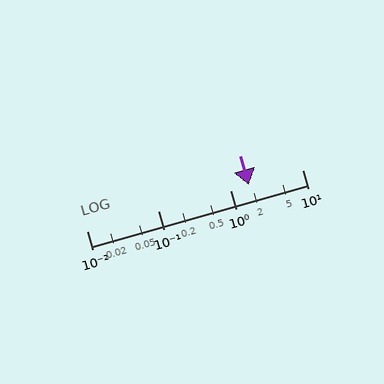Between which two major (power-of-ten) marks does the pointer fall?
The pointer is between 1 and 10.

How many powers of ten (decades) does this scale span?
The scale spans 3 decades, from 0.01 to 10.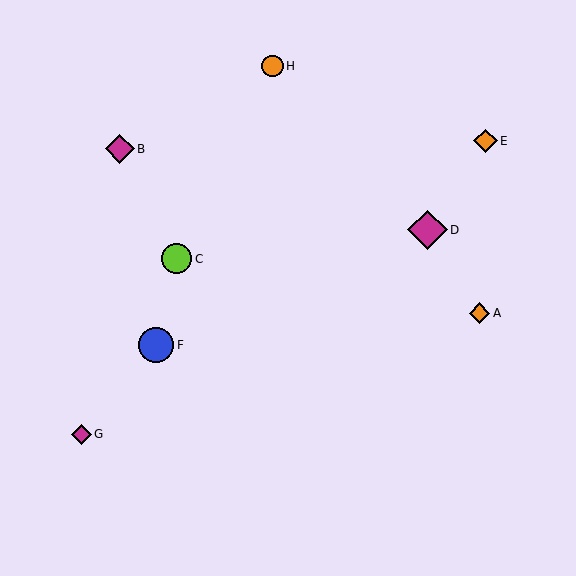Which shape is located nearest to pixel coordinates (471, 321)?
The orange diamond (labeled A) at (479, 313) is nearest to that location.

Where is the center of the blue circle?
The center of the blue circle is at (156, 345).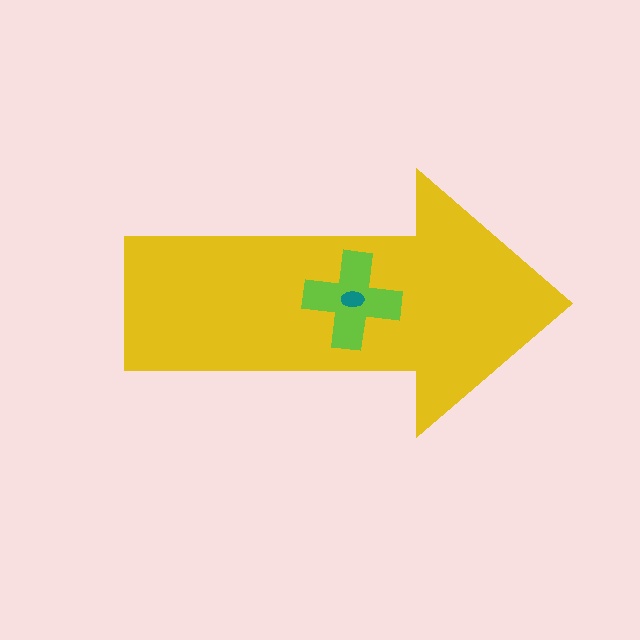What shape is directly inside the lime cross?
The teal ellipse.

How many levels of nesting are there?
3.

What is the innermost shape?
The teal ellipse.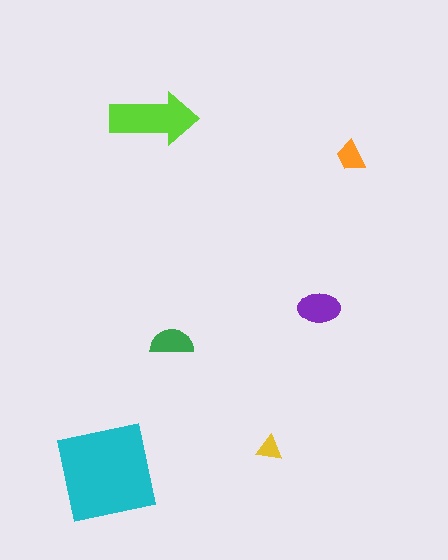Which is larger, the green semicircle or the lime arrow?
The lime arrow.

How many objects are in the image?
There are 6 objects in the image.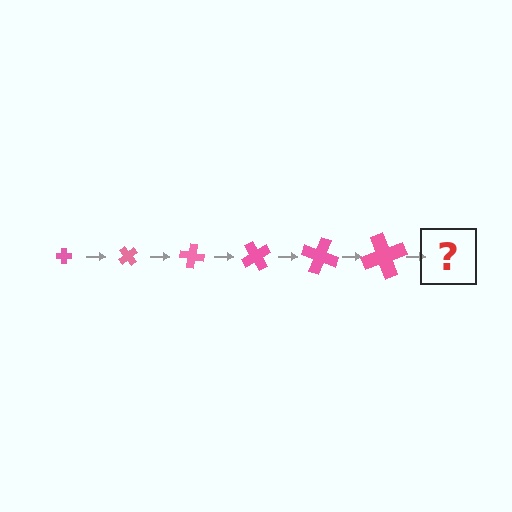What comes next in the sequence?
The next element should be a cross, larger than the previous one and rotated 300 degrees from the start.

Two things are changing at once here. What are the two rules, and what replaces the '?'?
The two rules are that the cross grows larger each step and it rotates 50 degrees each step. The '?' should be a cross, larger than the previous one and rotated 300 degrees from the start.